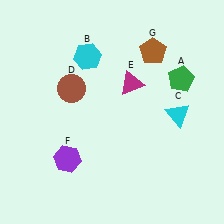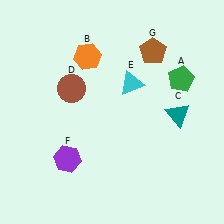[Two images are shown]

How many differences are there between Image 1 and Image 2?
There are 3 differences between the two images.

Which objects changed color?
B changed from cyan to orange. C changed from cyan to teal. E changed from magenta to cyan.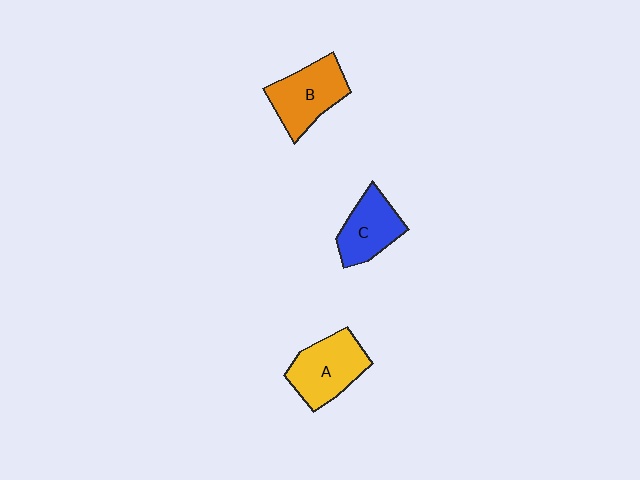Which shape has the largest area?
Shape A (yellow).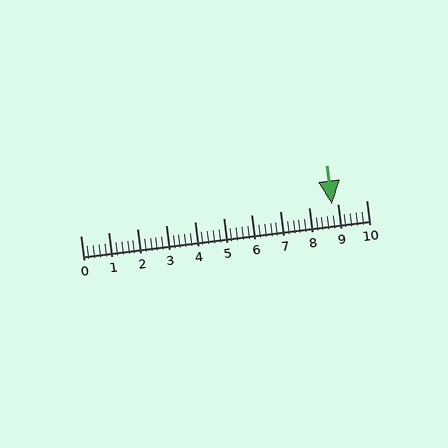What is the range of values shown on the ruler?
The ruler shows values from 0 to 10.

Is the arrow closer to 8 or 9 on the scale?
The arrow is closer to 9.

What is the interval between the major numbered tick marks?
The major tick marks are spaced 1 units apart.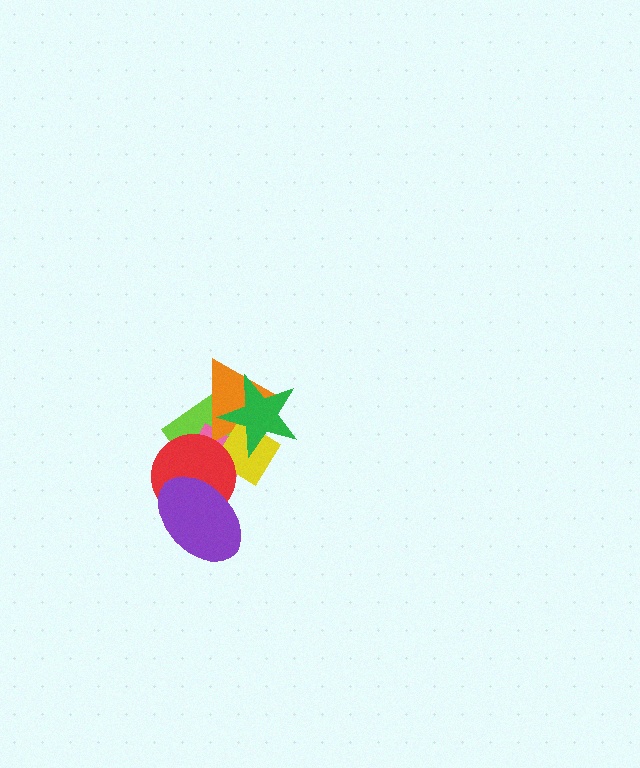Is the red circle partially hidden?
Yes, it is partially covered by another shape.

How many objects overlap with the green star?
4 objects overlap with the green star.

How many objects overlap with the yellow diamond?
5 objects overlap with the yellow diamond.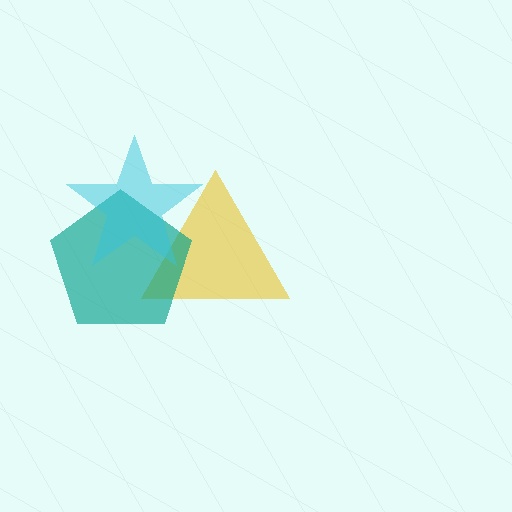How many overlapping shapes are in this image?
There are 3 overlapping shapes in the image.